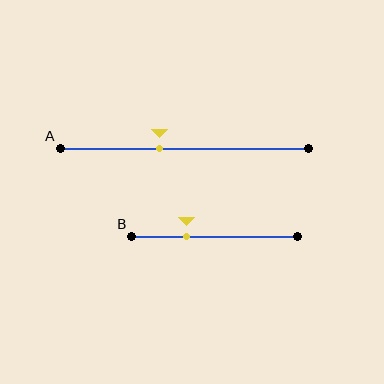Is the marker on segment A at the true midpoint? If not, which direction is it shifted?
No, the marker on segment A is shifted to the left by about 10% of the segment length.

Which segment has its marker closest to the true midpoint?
Segment A has its marker closest to the true midpoint.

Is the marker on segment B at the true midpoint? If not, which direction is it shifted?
No, the marker on segment B is shifted to the left by about 17% of the segment length.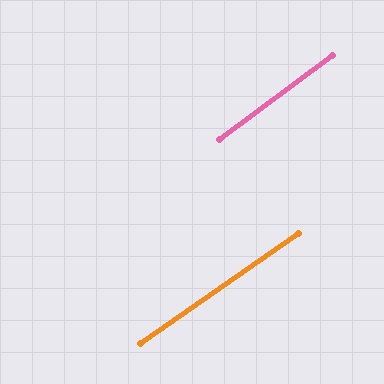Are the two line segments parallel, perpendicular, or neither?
Parallel — their directions differ by only 1.8°.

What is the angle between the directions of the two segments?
Approximately 2 degrees.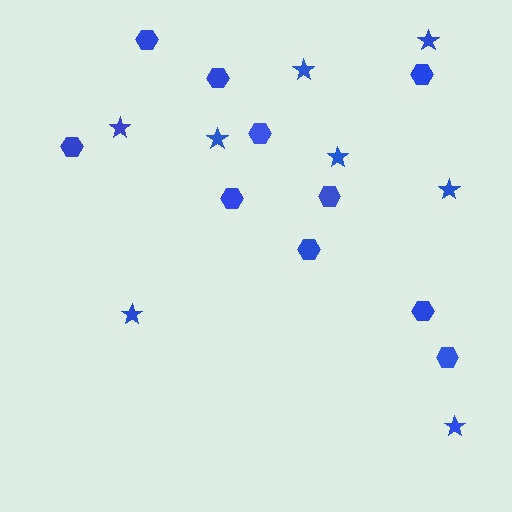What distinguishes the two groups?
There are 2 groups: one group of stars (8) and one group of hexagons (10).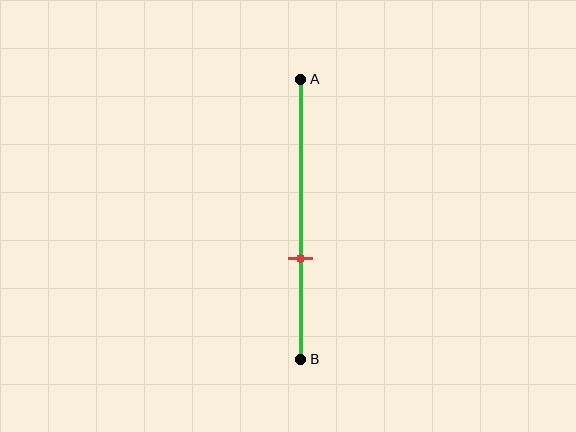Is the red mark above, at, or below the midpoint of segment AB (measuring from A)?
The red mark is below the midpoint of segment AB.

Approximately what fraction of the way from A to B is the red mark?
The red mark is approximately 65% of the way from A to B.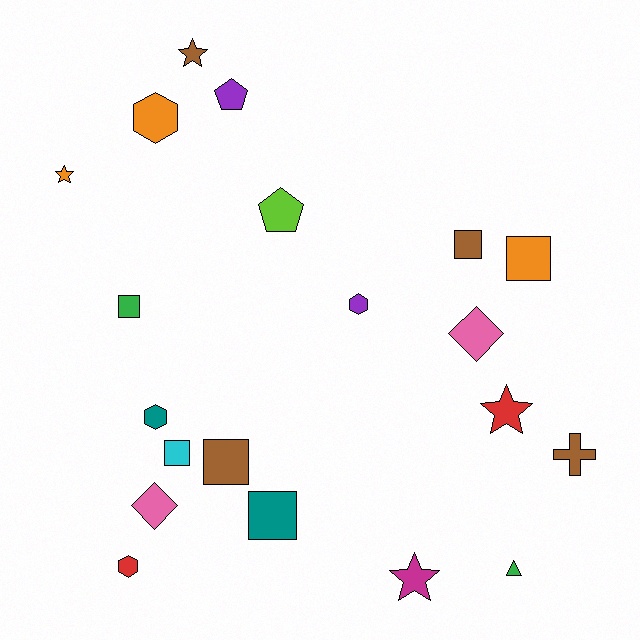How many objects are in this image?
There are 20 objects.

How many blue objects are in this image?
There are no blue objects.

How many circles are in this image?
There are no circles.